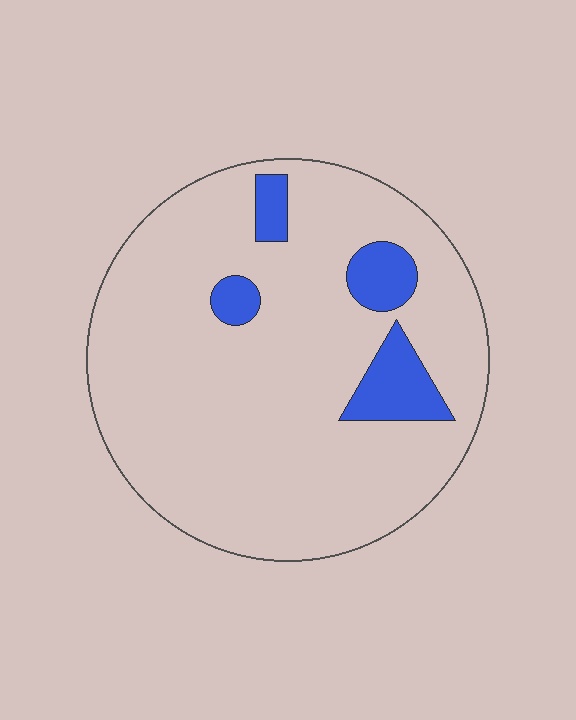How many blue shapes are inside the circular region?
4.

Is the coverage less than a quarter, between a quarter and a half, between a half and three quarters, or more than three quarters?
Less than a quarter.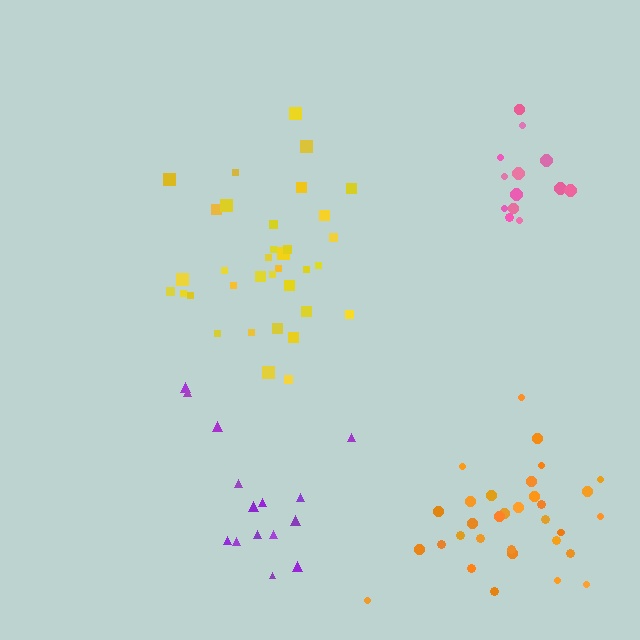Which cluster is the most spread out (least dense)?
Purple.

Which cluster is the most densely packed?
Pink.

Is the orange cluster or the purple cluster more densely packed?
Orange.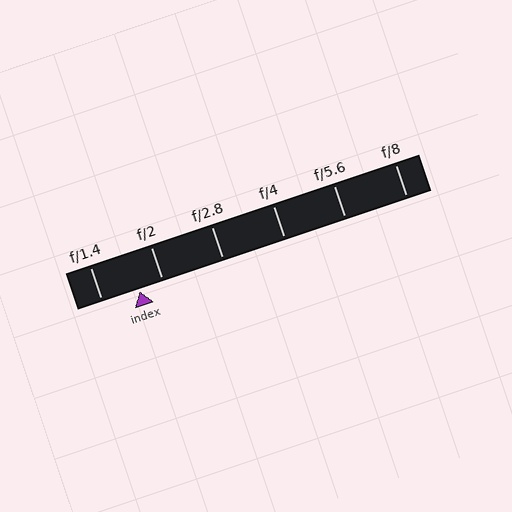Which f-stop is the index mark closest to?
The index mark is closest to f/2.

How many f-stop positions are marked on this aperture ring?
There are 6 f-stop positions marked.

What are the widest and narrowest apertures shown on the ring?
The widest aperture shown is f/1.4 and the narrowest is f/8.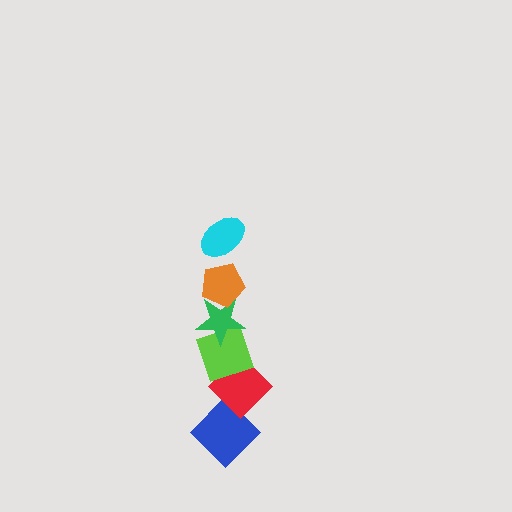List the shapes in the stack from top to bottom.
From top to bottom: the cyan ellipse, the orange pentagon, the green star, the lime diamond, the red diamond, the blue diamond.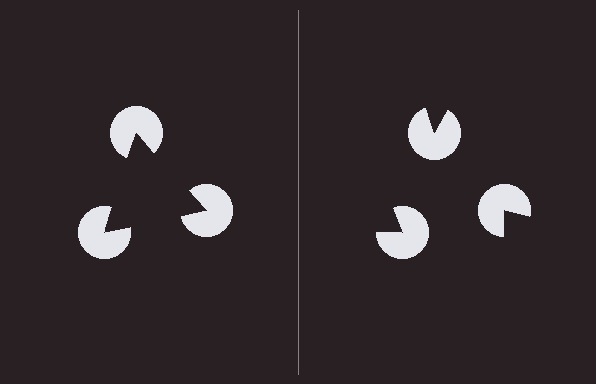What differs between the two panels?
The pac-man discs are positioned identically on both sides; only the wedge orientations differ. On the left they align to a triangle; on the right they are misaligned.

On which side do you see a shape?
An illusory triangle appears on the left side. On the right side the wedge cuts are rotated, so no coherent shape forms.